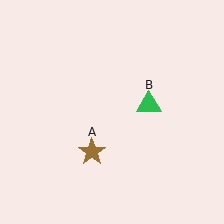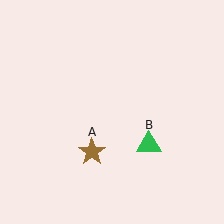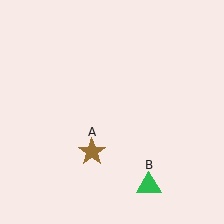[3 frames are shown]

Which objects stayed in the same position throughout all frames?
Brown star (object A) remained stationary.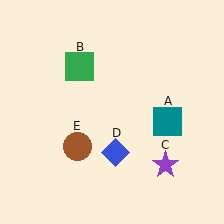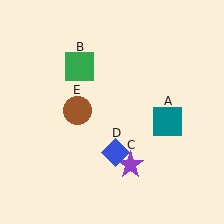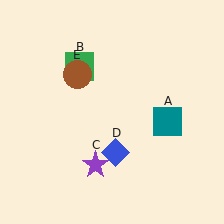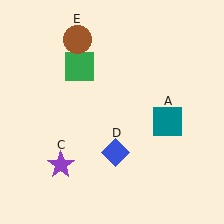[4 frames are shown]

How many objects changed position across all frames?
2 objects changed position: purple star (object C), brown circle (object E).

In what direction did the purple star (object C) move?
The purple star (object C) moved left.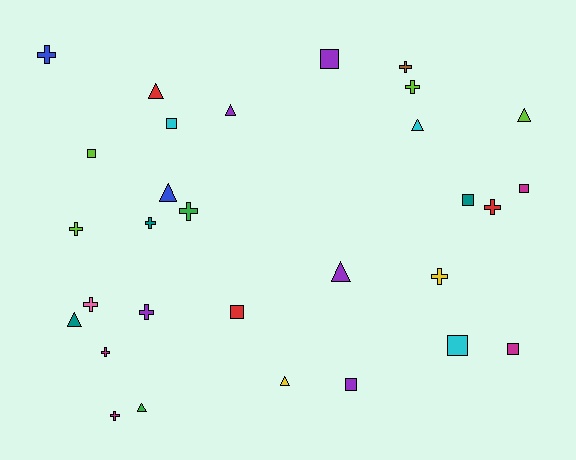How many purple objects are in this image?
There are 5 purple objects.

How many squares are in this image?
There are 9 squares.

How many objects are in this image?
There are 30 objects.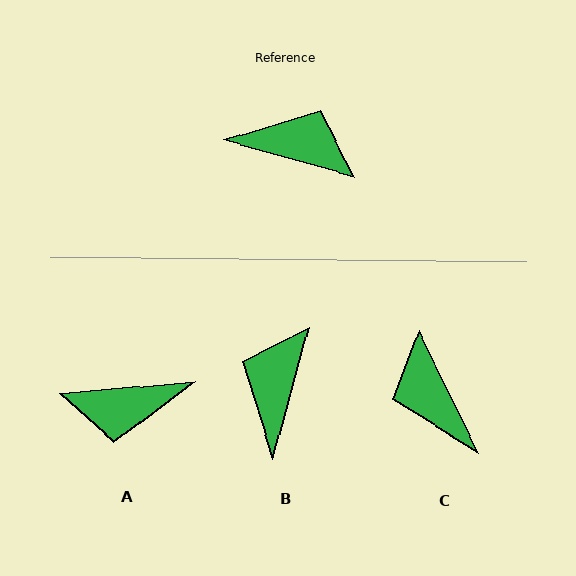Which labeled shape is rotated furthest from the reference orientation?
A, about 159 degrees away.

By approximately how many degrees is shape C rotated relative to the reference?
Approximately 132 degrees counter-clockwise.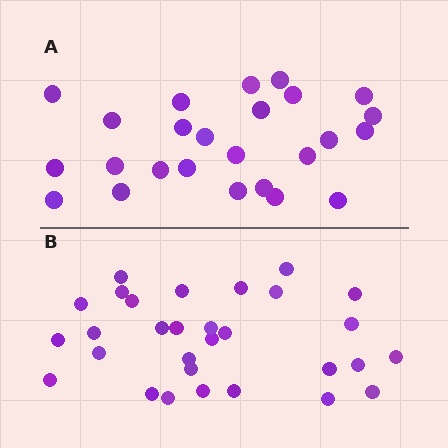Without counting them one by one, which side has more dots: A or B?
Region B (the bottom region) has more dots.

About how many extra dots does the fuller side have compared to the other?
Region B has about 5 more dots than region A.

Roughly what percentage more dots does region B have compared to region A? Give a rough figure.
About 20% more.